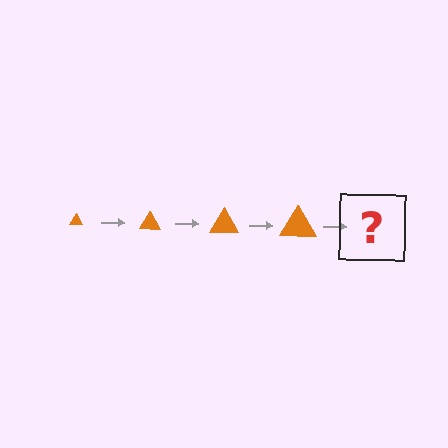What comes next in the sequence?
The next element should be an orange triangle, larger than the previous one.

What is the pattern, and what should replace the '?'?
The pattern is that the triangle gets progressively larger each step. The '?' should be an orange triangle, larger than the previous one.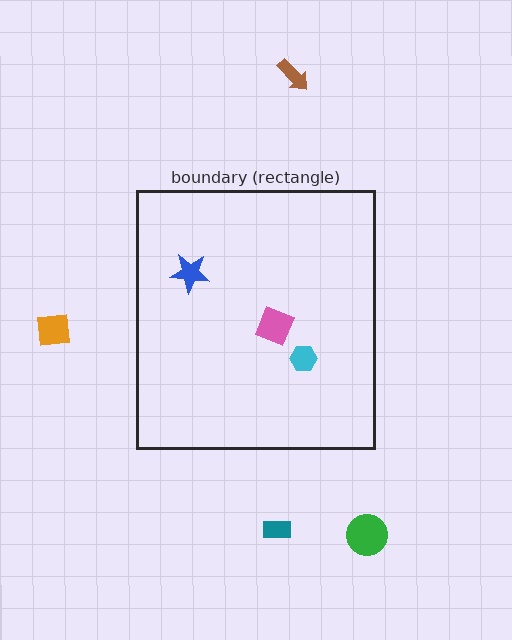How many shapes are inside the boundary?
3 inside, 4 outside.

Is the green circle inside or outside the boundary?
Outside.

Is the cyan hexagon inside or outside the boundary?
Inside.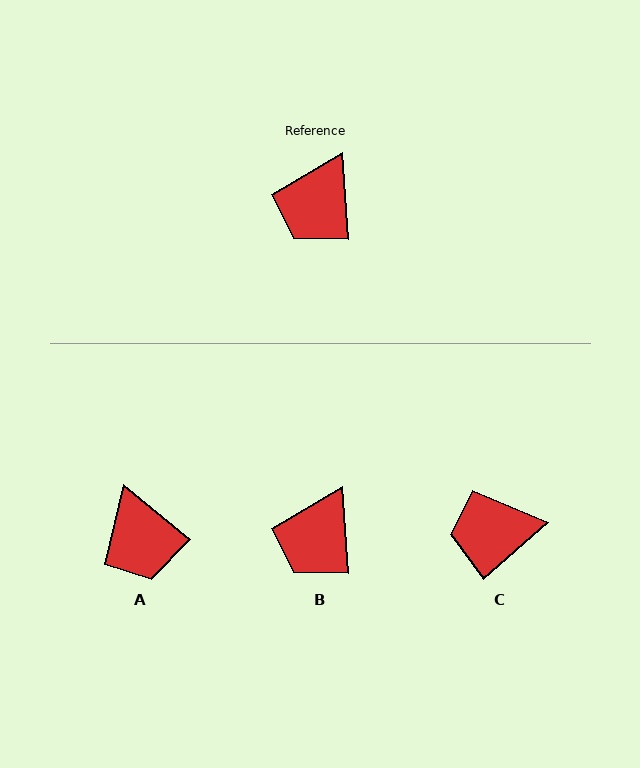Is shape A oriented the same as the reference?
No, it is off by about 46 degrees.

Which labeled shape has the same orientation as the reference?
B.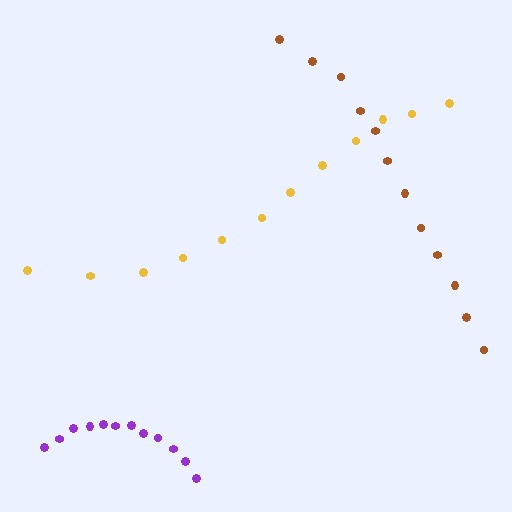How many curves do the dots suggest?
There are 3 distinct paths.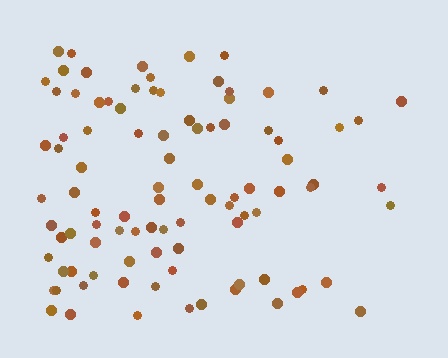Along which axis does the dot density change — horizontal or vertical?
Horizontal.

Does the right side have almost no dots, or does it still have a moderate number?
Still a moderate number, just noticeably fewer than the left.